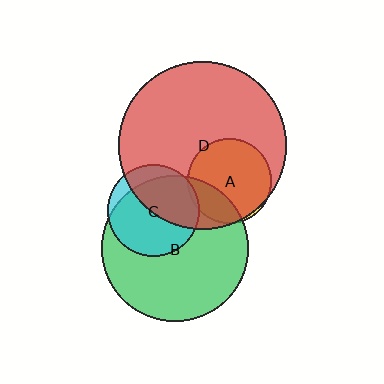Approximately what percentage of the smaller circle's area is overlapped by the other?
Approximately 45%.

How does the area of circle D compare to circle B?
Approximately 1.3 times.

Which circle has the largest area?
Circle D (red).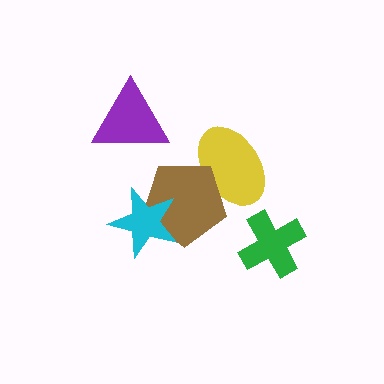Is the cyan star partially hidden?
No, no other shape covers it.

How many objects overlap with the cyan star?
1 object overlaps with the cyan star.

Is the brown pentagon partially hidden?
Yes, it is partially covered by another shape.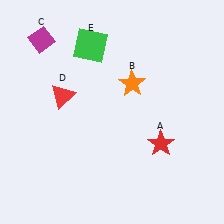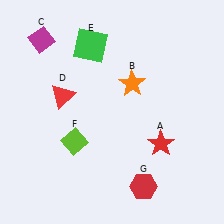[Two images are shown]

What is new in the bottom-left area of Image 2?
A lime diamond (F) was added in the bottom-left area of Image 2.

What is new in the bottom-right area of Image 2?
A red hexagon (G) was added in the bottom-right area of Image 2.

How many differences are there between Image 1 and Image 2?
There are 2 differences between the two images.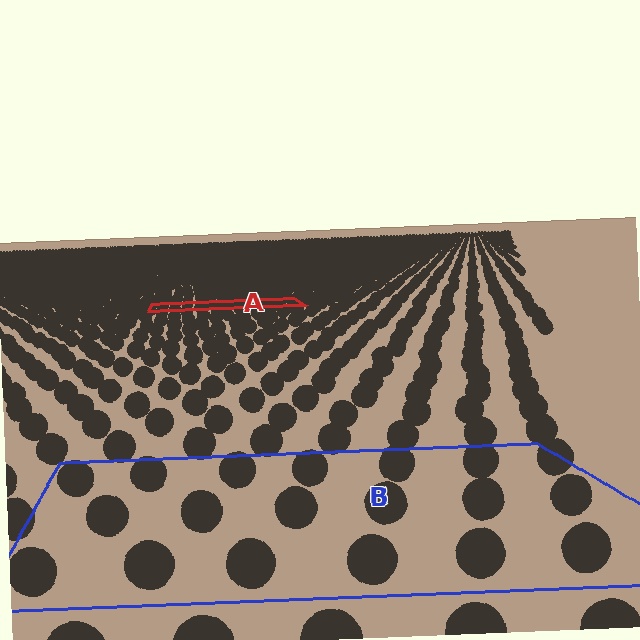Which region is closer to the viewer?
Region B is closer. The texture elements there are larger and more spread out.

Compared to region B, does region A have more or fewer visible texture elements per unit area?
Region A has more texture elements per unit area — they are packed more densely because it is farther away.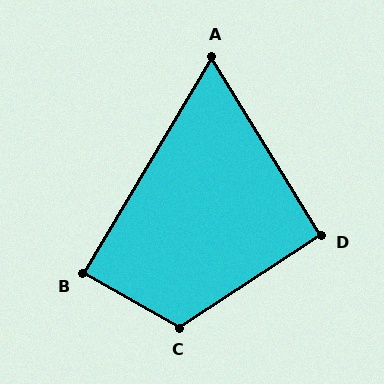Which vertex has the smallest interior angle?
A, at approximately 62 degrees.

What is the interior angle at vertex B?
Approximately 88 degrees (approximately right).